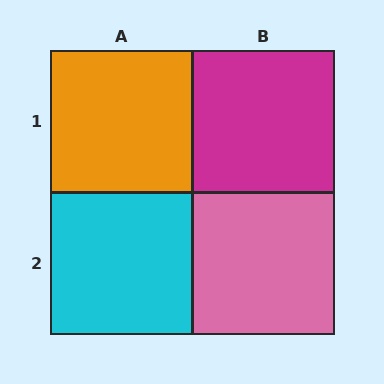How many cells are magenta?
1 cell is magenta.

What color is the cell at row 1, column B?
Magenta.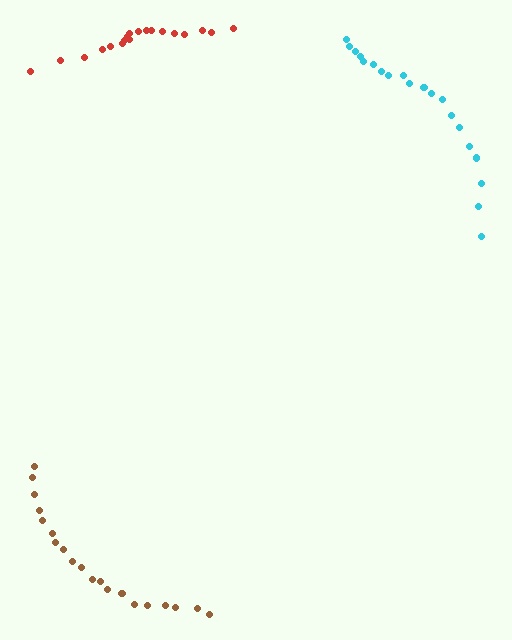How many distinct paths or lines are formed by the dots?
There are 3 distinct paths.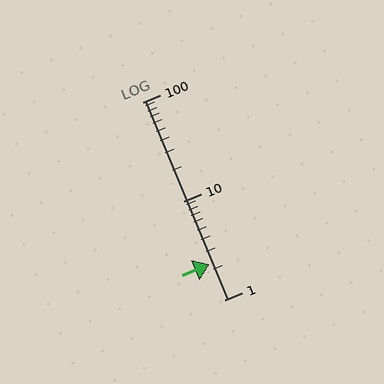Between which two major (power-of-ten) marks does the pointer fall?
The pointer is between 1 and 10.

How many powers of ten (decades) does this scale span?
The scale spans 2 decades, from 1 to 100.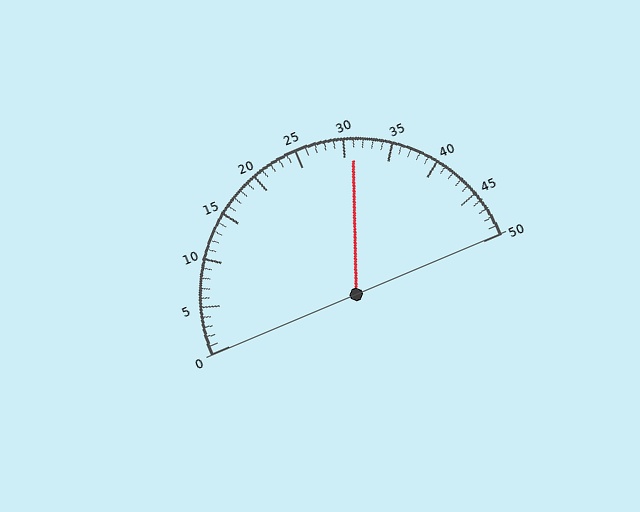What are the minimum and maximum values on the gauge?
The gauge ranges from 0 to 50.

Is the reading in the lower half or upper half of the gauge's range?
The reading is in the upper half of the range (0 to 50).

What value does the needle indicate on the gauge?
The needle indicates approximately 31.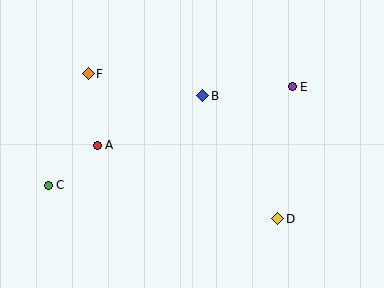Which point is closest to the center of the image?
Point B at (203, 96) is closest to the center.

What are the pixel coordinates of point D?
Point D is at (278, 219).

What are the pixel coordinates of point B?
Point B is at (203, 96).